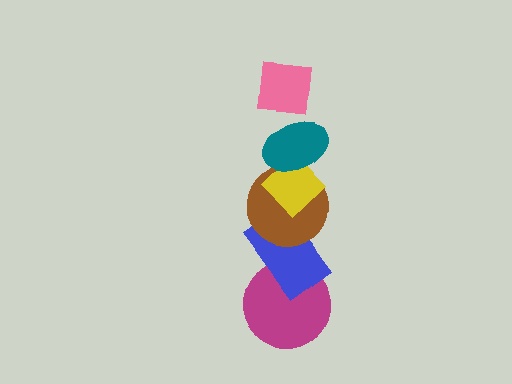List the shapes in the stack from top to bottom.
From top to bottom: the pink square, the teal ellipse, the yellow diamond, the brown circle, the blue rectangle, the magenta circle.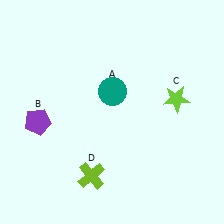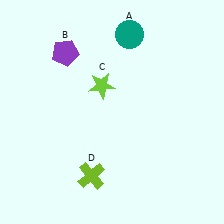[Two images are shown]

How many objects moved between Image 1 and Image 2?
3 objects moved between the two images.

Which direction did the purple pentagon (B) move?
The purple pentagon (B) moved up.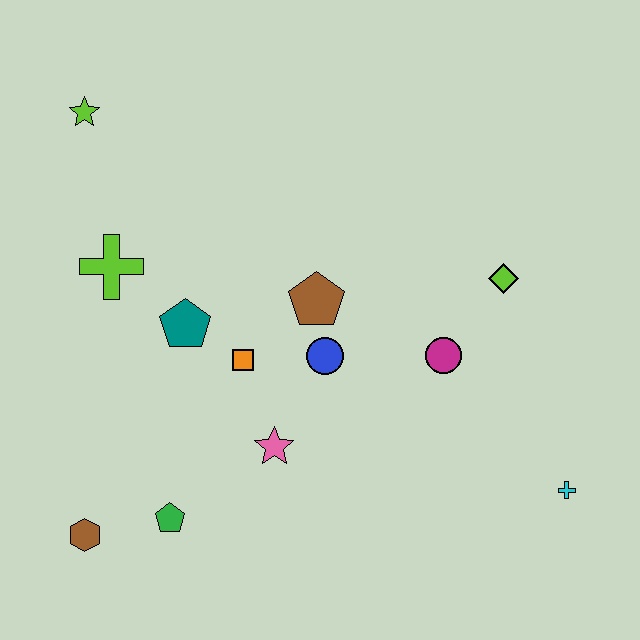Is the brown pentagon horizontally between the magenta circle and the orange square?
Yes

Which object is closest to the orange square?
The teal pentagon is closest to the orange square.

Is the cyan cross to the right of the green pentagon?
Yes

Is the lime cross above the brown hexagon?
Yes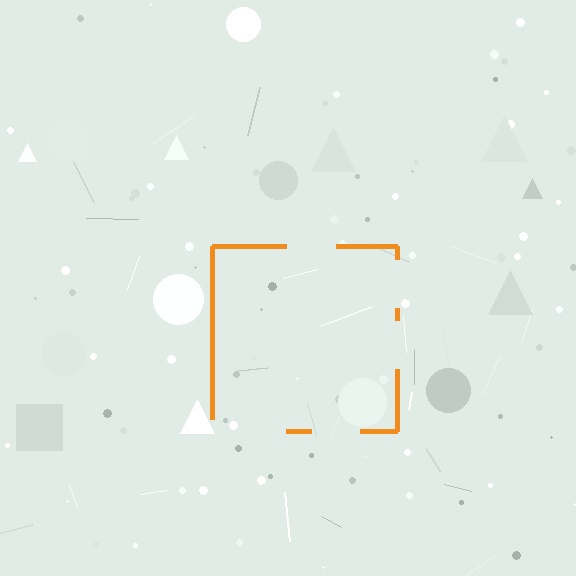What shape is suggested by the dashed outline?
The dashed outline suggests a square.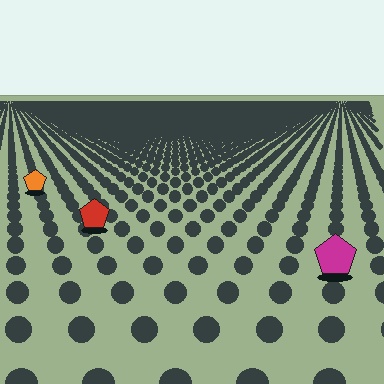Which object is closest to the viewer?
The magenta pentagon is closest. The texture marks near it are larger and more spread out.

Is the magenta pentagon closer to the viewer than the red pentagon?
Yes. The magenta pentagon is closer — you can tell from the texture gradient: the ground texture is coarser near it.